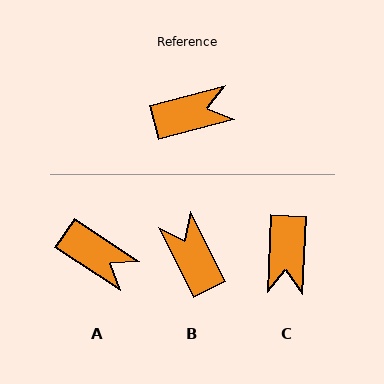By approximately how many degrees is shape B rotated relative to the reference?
Approximately 102 degrees counter-clockwise.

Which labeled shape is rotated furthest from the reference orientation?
C, about 107 degrees away.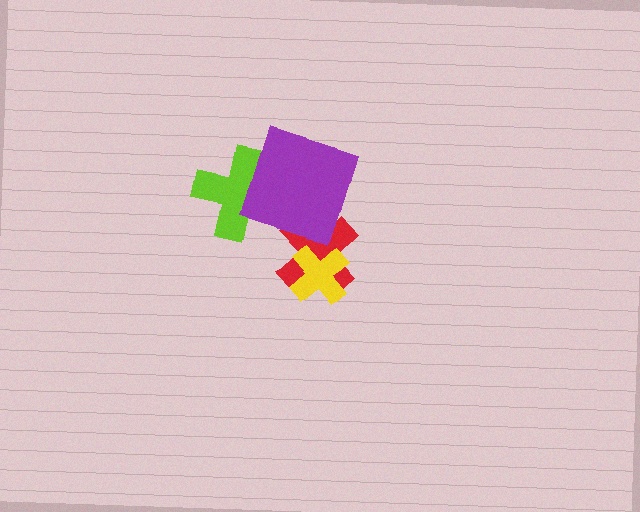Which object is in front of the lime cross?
The purple square is in front of the lime cross.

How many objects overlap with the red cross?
2 objects overlap with the red cross.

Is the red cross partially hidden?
Yes, it is partially covered by another shape.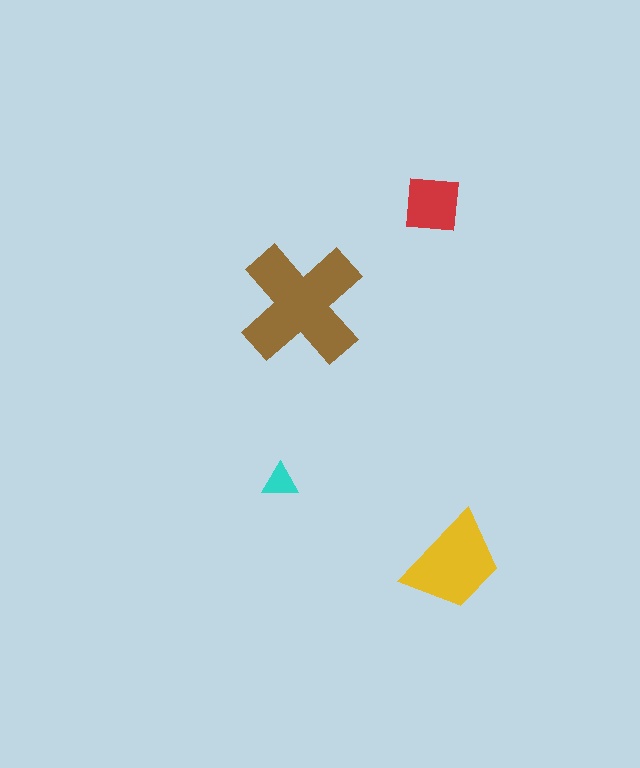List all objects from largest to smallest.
The brown cross, the yellow trapezoid, the red square, the cyan triangle.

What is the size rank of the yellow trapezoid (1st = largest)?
2nd.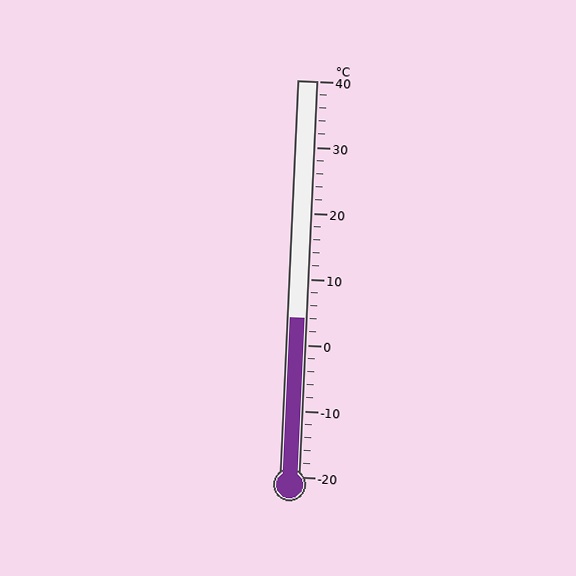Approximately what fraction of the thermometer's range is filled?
The thermometer is filled to approximately 40% of its range.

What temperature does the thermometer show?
The thermometer shows approximately 4°C.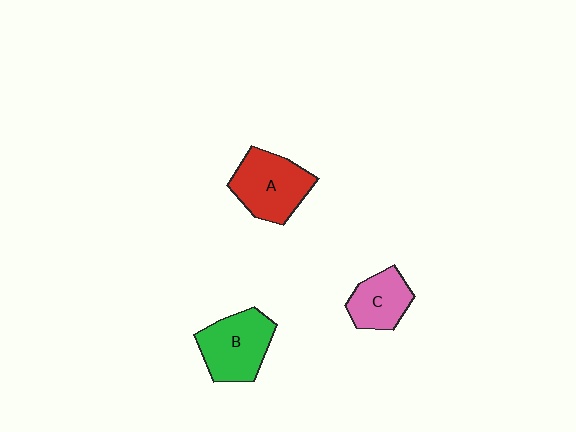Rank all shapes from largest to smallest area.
From largest to smallest: A (red), B (green), C (pink).